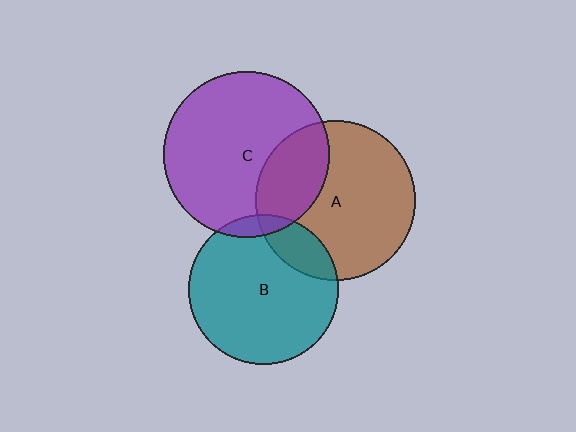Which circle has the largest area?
Circle C (purple).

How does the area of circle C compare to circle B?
Approximately 1.2 times.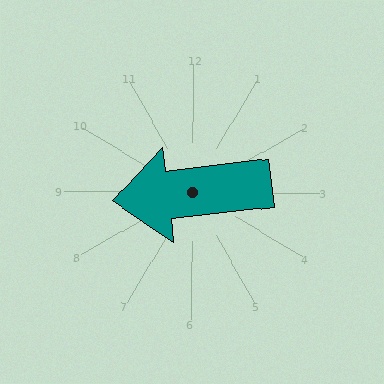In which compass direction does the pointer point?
West.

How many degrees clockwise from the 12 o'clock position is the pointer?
Approximately 263 degrees.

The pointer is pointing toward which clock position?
Roughly 9 o'clock.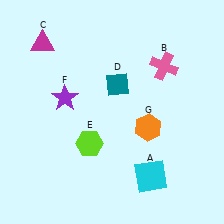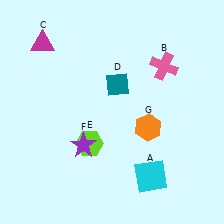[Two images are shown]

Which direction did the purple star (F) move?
The purple star (F) moved down.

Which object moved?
The purple star (F) moved down.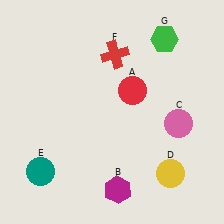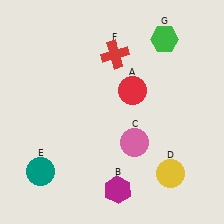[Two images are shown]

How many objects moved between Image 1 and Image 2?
1 object moved between the two images.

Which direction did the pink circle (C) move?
The pink circle (C) moved left.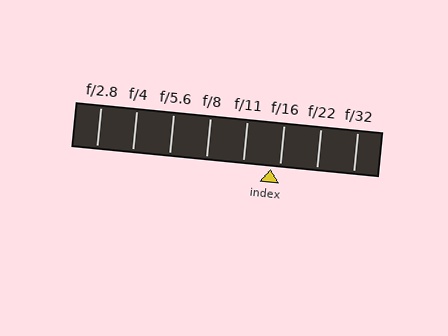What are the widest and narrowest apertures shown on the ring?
The widest aperture shown is f/2.8 and the narrowest is f/32.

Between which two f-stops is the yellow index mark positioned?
The index mark is between f/11 and f/16.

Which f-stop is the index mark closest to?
The index mark is closest to f/16.